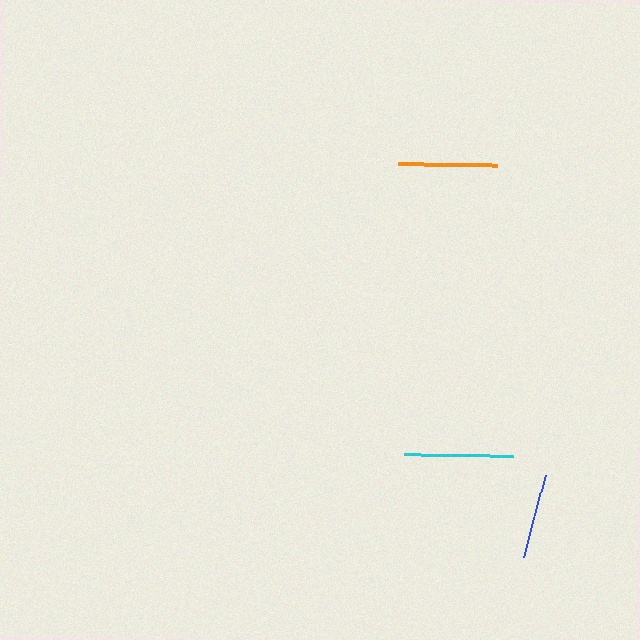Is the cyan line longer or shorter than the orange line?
The cyan line is longer than the orange line.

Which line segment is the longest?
The cyan line is the longest at approximately 109 pixels.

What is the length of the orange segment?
The orange segment is approximately 99 pixels long.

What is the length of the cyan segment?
The cyan segment is approximately 109 pixels long.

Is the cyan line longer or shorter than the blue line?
The cyan line is longer than the blue line.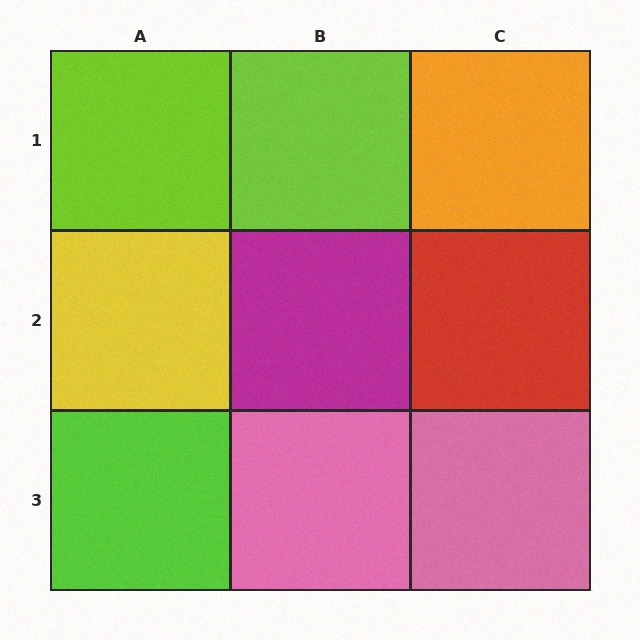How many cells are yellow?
1 cell is yellow.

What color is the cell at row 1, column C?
Orange.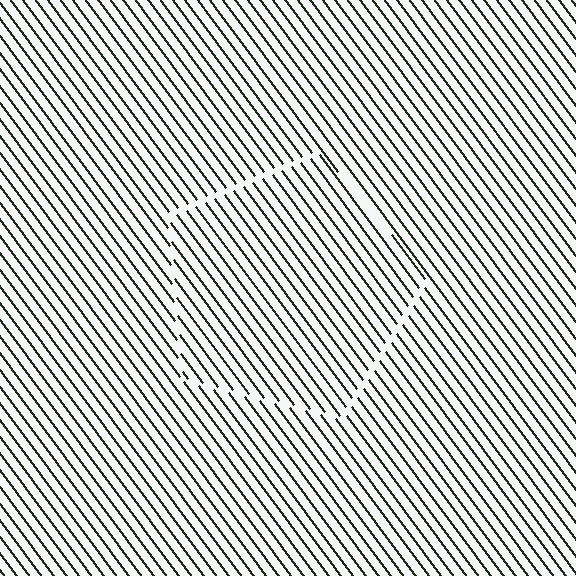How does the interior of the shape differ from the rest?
The interior of the shape contains the same grating, shifted by half a period — the contour is defined by the phase discontinuity where line-ends from the inner and outer gratings abut.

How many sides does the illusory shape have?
5 sides — the line-ends trace a pentagon.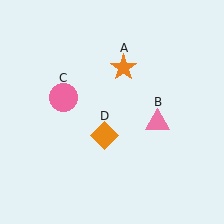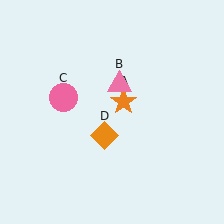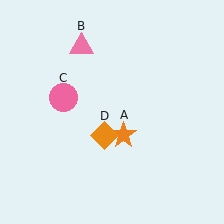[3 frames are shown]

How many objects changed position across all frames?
2 objects changed position: orange star (object A), pink triangle (object B).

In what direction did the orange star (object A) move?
The orange star (object A) moved down.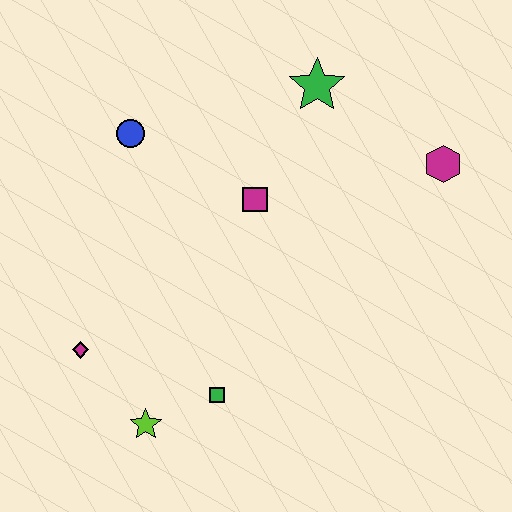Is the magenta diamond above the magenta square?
No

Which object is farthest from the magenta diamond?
The magenta hexagon is farthest from the magenta diamond.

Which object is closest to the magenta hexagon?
The green star is closest to the magenta hexagon.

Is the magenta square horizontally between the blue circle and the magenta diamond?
No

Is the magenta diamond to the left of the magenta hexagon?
Yes